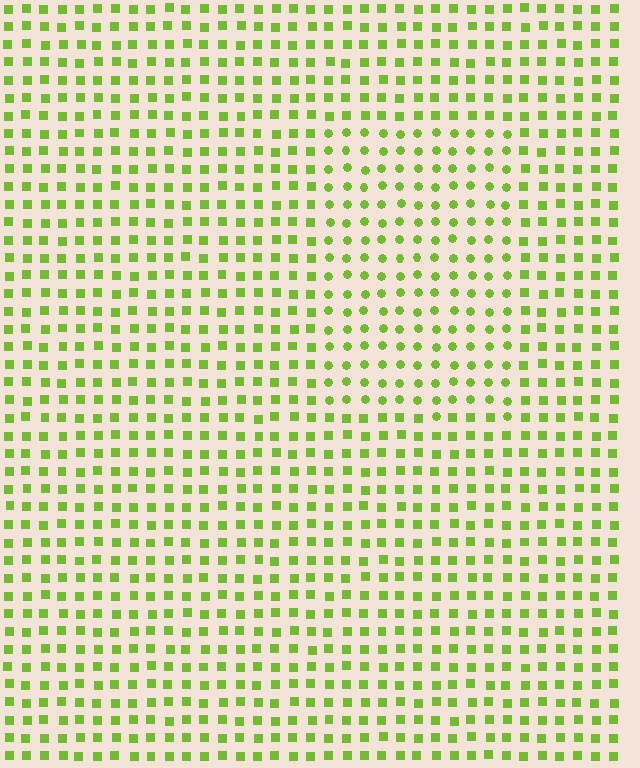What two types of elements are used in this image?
The image uses circles inside the rectangle region and squares outside it.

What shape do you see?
I see a rectangle.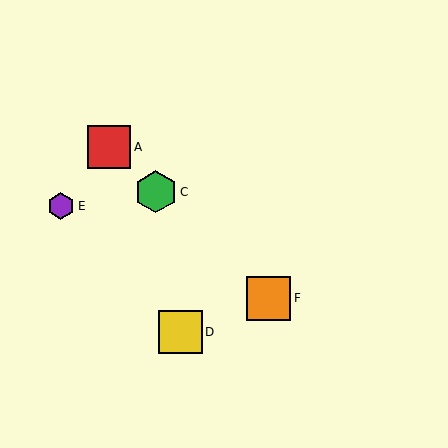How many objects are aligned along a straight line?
4 objects (A, B, C, F) are aligned along a straight line.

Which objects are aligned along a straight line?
Objects A, B, C, F are aligned along a straight line.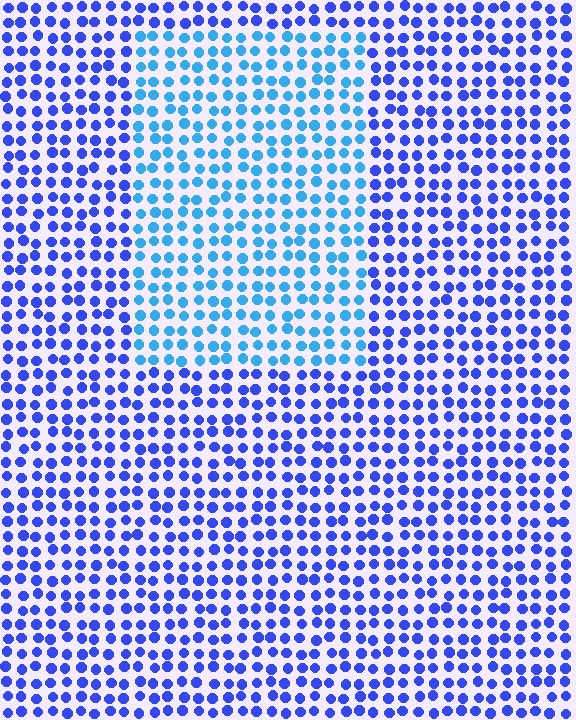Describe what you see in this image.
The image is filled with small blue elements in a uniform arrangement. A rectangle-shaped region is visible where the elements are tinted to a slightly different hue, forming a subtle color boundary.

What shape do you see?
I see a rectangle.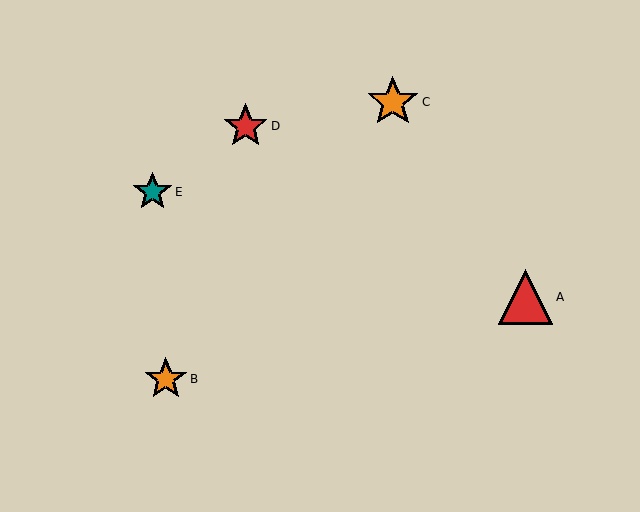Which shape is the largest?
The red triangle (labeled A) is the largest.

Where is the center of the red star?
The center of the red star is at (246, 126).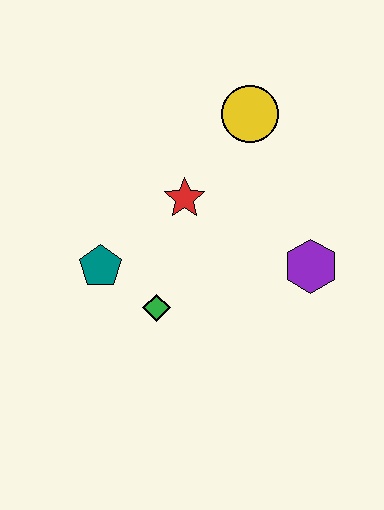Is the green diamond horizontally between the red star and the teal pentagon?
Yes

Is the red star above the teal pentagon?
Yes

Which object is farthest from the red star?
The purple hexagon is farthest from the red star.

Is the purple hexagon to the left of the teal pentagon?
No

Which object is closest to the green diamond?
The teal pentagon is closest to the green diamond.